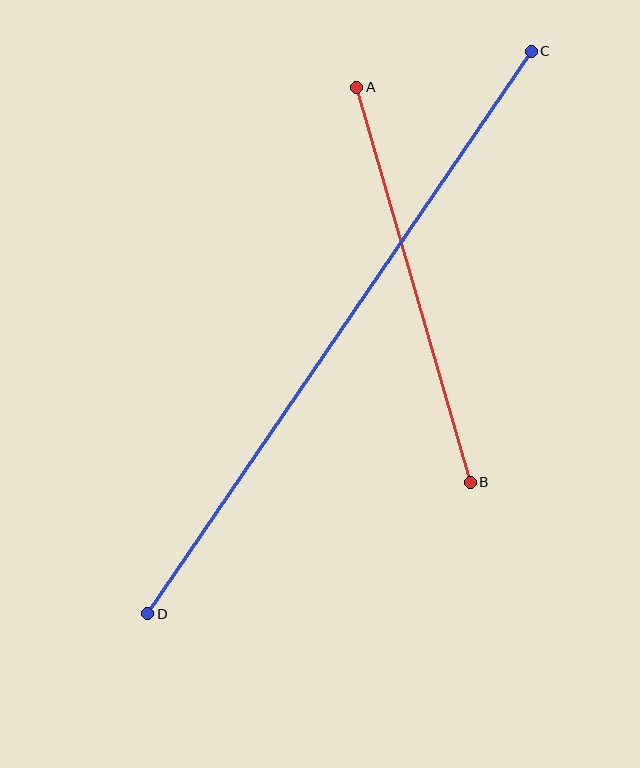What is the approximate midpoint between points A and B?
The midpoint is at approximately (414, 285) pixels.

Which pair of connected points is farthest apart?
Points C and D are farthest apart.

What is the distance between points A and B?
The distance is approximately 411 pixels.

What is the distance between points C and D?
The distance is approximately 681 pixels.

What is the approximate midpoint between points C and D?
The midpoint is at approximately (340, 333) pixels.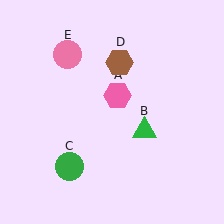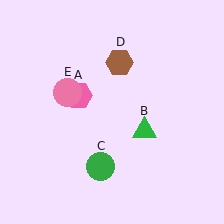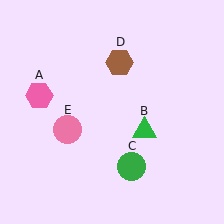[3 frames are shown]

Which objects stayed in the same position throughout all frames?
Green triangle (object B) and brown hexagon (object D) remained stationary.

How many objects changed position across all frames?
3 objects changed position: pink hexagon (object A), green circle (object C), pink circle (object E).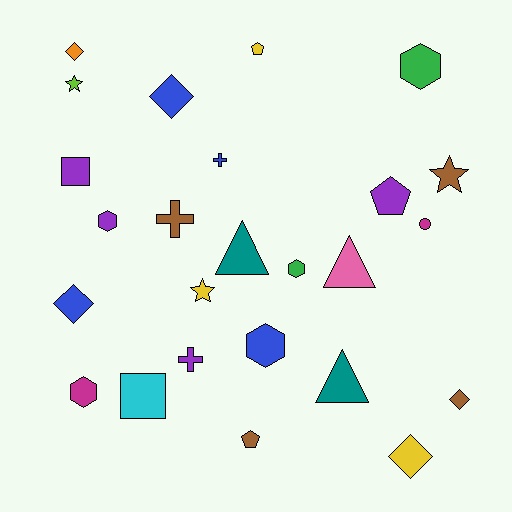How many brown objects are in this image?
There are 4 brown objects.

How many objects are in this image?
There are 25 objects.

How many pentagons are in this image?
There are 3 pentagons.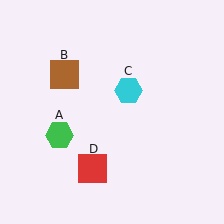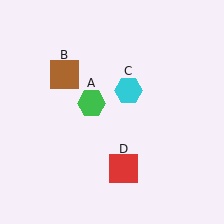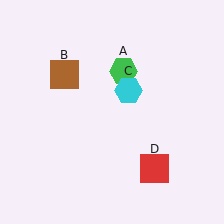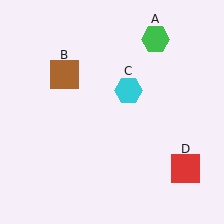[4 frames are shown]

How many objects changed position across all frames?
2 objects changed position: green hexagon (object A), red square (object D).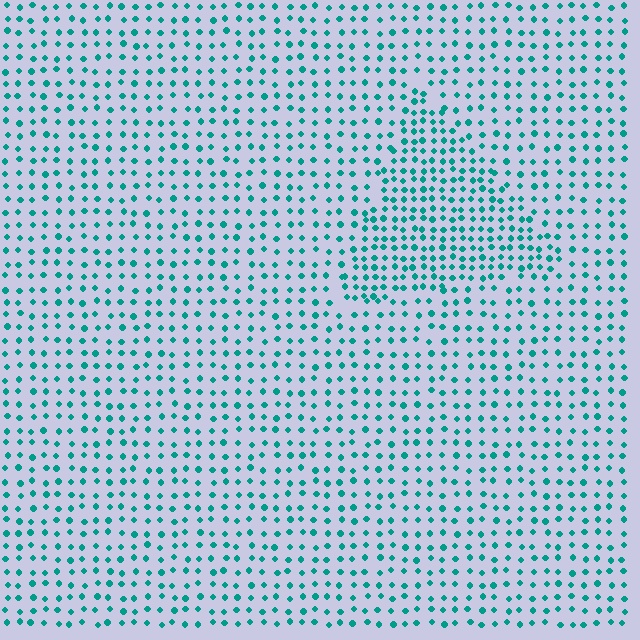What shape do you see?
I see a triangle.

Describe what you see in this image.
The image contains small teal elements arranged at two different densities. A triangle-shaped region is visible where the elements are more densely packed than the surrounding area.